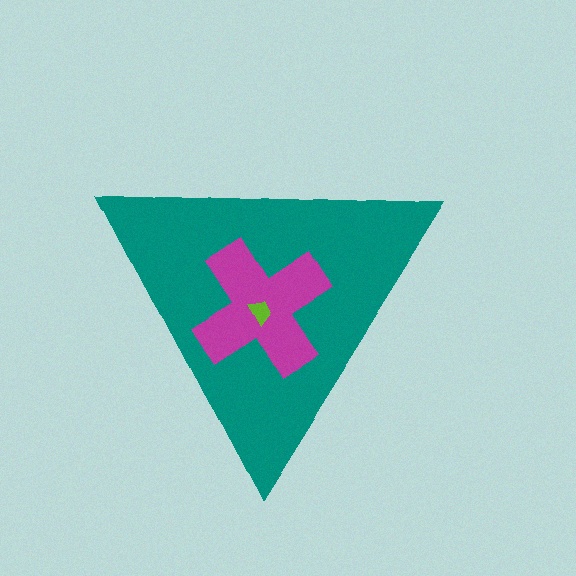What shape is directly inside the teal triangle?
The magenta cross.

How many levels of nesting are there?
3.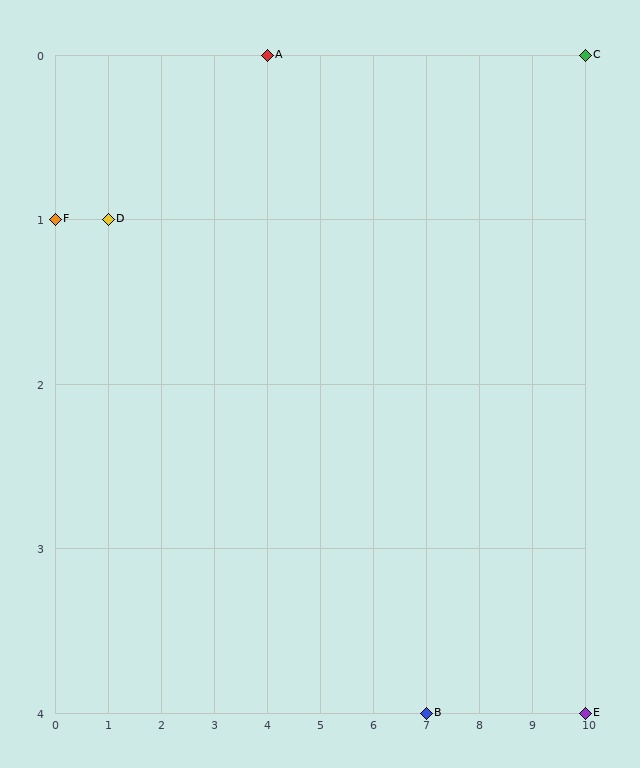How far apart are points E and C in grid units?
Points E and C are 4 rows apart.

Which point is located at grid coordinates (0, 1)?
Point F is at (0, 1).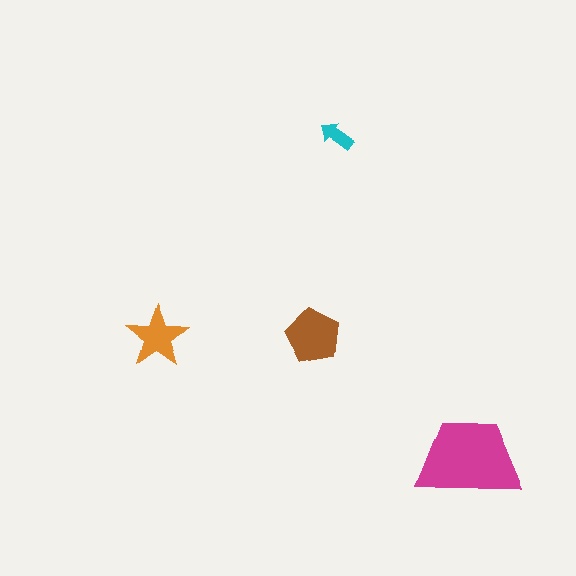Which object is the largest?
The magenta trapezoid.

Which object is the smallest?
The cyan arrow.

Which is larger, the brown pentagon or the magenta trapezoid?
The magenta trapezoid.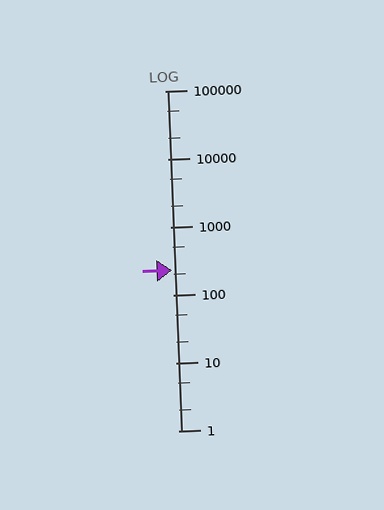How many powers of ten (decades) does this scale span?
The scale spans 5 decades, from 1 to 100000.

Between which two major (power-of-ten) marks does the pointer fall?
The pointer is between 100 and 1000.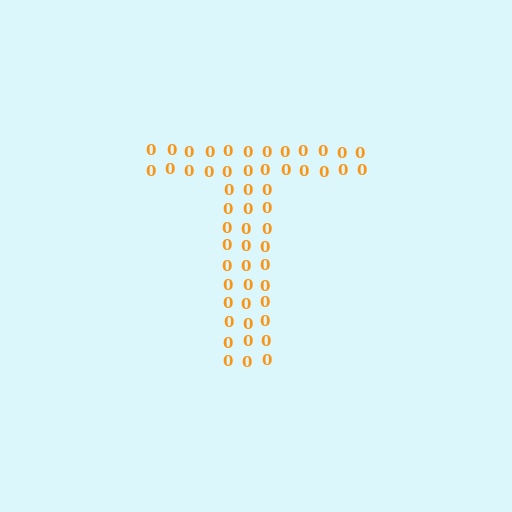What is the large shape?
The large shape is the letter T.